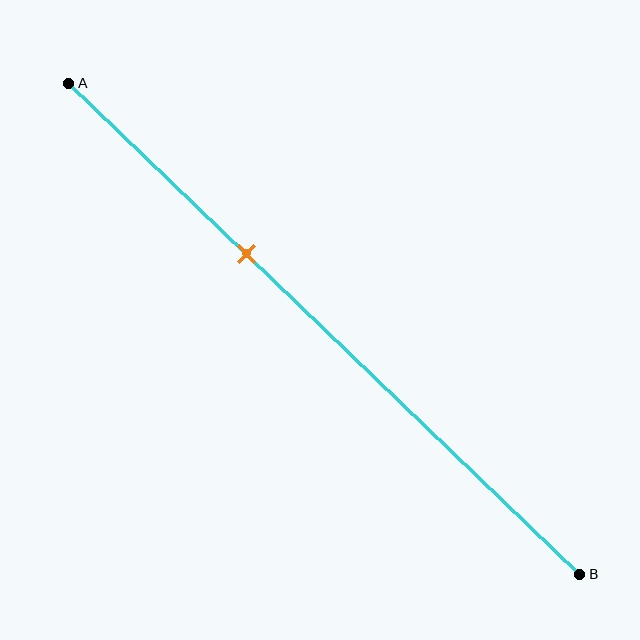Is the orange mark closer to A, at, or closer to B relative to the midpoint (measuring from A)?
The orange mark is closer to point A than the midpoint of segment AB.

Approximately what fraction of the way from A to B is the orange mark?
The orange mark is approximately 35% of the way from A to B.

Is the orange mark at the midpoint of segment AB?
No, the mark is at about 35% from A, not at the 50% midpoint.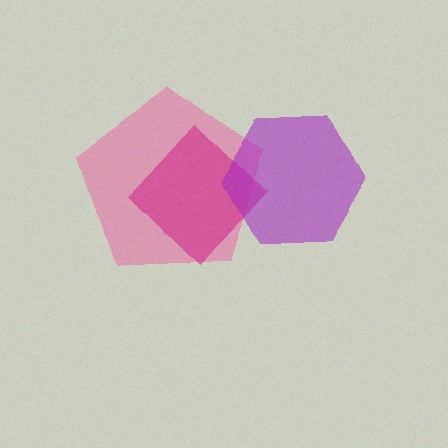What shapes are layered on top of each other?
The layered shapes are: a pink pentagon, a magenta diamond, a purple hexagon.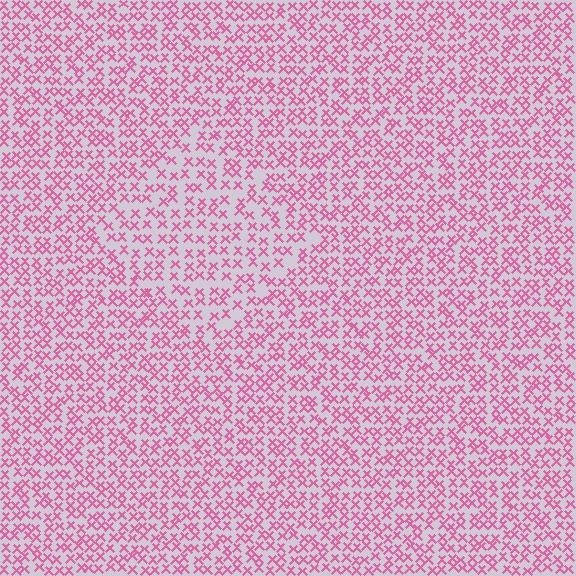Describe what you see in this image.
The image contains small pink elements arranged at two different densities. A diamond-shaped region is visible where the elements are less densely packed than the surrounding area.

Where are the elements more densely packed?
The elements are more densely packed outside the diamond boundary.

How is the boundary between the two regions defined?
The boundary is defined by a change in element density (approximately 1.5x ratio). All elements are the same color, size, and shape.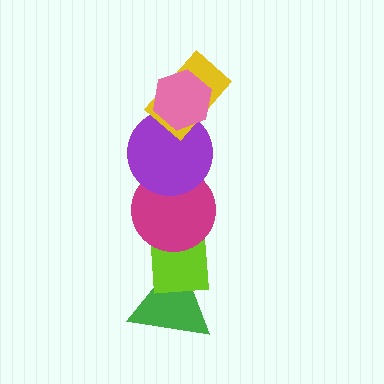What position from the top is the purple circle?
The purple circle is 3rd from the top.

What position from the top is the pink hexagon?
The pink hexagon is 1st from the top.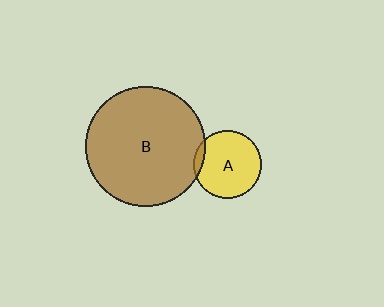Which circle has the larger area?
Circle B (brown).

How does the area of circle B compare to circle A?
Approximately 3.2 times.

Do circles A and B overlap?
Yes.